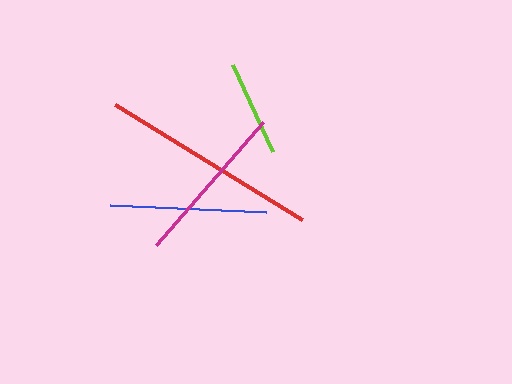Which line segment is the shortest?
The lime line is the shortest at approximately 96 pixels.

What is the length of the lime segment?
The lime segment is approximately 96 pixels long.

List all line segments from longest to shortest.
From longest to shortest: red, magenta, blue, lime.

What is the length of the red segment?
The red segment is approximately 220 pixels long.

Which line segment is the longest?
The red line is the longest at approximately 220 pixels.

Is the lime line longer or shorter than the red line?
The red line is longer than the lime line.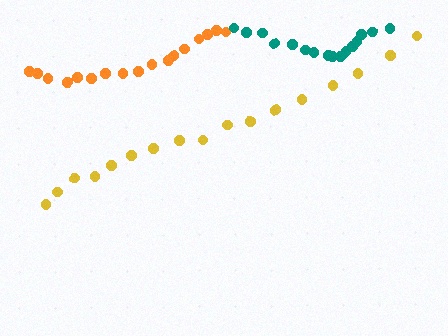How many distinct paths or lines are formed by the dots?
There are 3 distinct paths.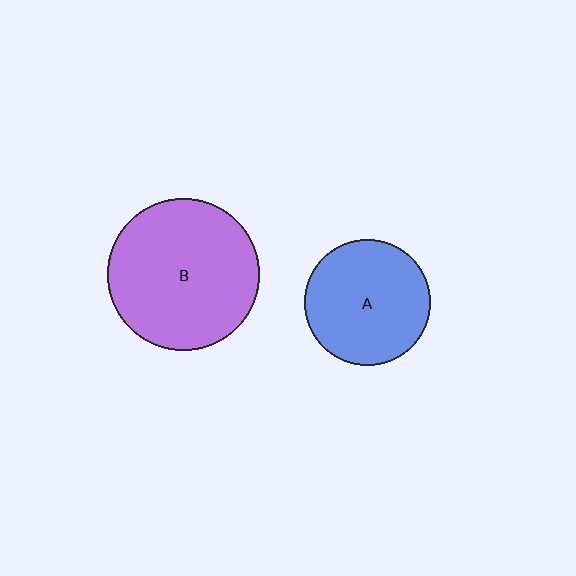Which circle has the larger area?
Circle B (purple).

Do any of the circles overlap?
No, none of the circles overlap.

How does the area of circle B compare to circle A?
Approximately 1.5 times.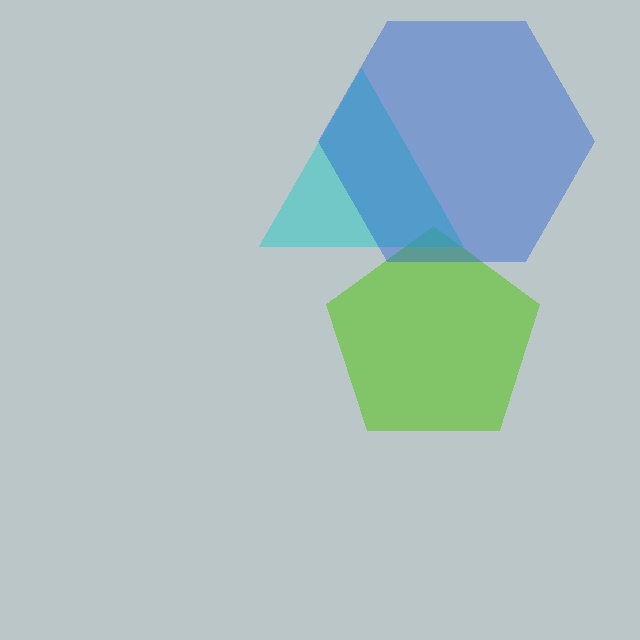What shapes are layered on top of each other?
The layered shapes are: a lime pentagon, a cyan triangle, a blue hexagon.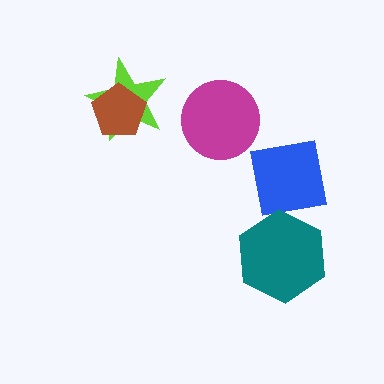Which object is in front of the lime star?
The brown pentagon is in front of the lime star.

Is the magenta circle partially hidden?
No, no other shape covers it.